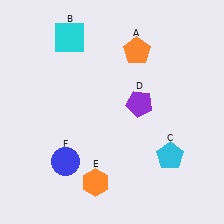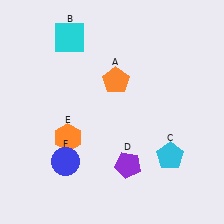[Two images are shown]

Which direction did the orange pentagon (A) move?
The orange pentagon (A) moved down.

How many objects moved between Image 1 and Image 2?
3 objects moved between the two images.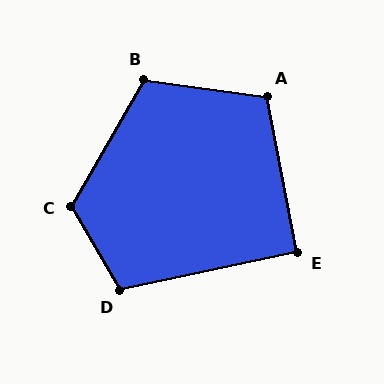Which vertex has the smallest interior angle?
E, at approximately 91 degrees.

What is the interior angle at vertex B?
Approximately 113 degrees (obtuse).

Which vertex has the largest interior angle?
C, at approximately 120 degrees.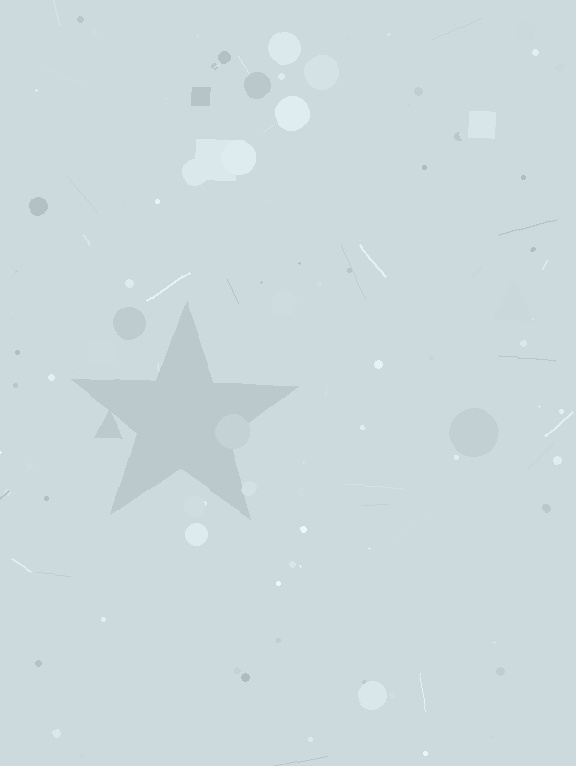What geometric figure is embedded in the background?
A star is embedded in the background.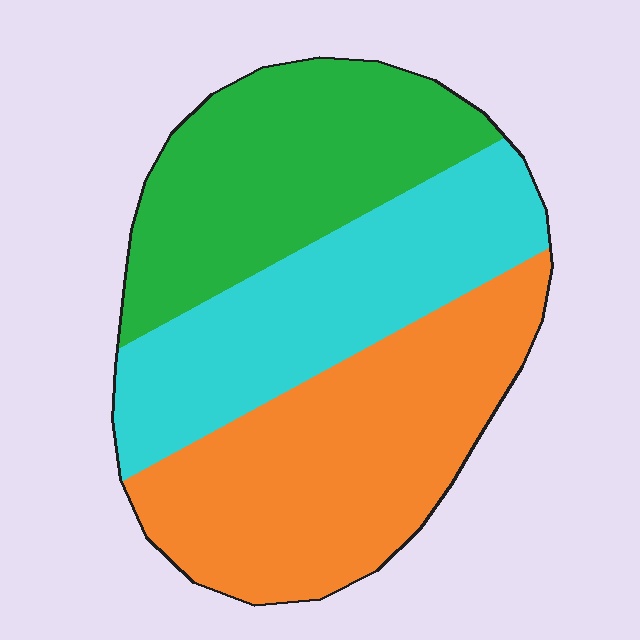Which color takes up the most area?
Orange, at roughly 40%.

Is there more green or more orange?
Orange.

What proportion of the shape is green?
Green takes up about one third (1/3) of the shape.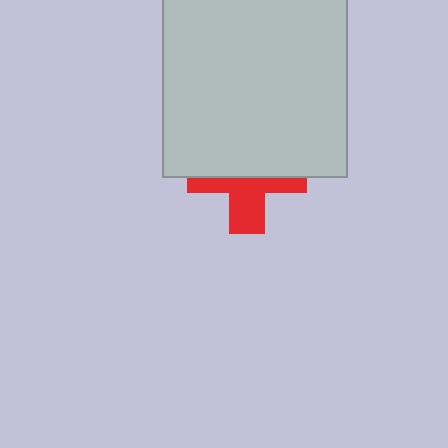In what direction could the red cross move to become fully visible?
The red cross could move down. That would shift it out from behind the light gray square entirely.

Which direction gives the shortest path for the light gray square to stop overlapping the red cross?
Moving up gives the shortest separation.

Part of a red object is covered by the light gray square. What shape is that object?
It is a cross.